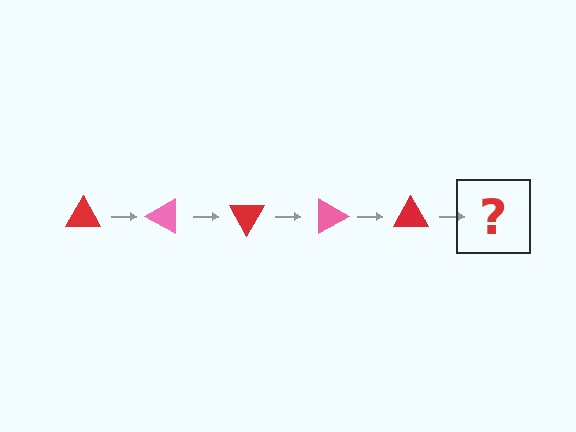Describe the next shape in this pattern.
It should be a pink triangle, rotated 150 degrees from the start.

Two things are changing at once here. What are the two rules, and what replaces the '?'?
The two rules are that it rotates 30 degrees each step and the color cycles through red and pink. The '?' should be a pink triangle, rotated 150 degrees from the start.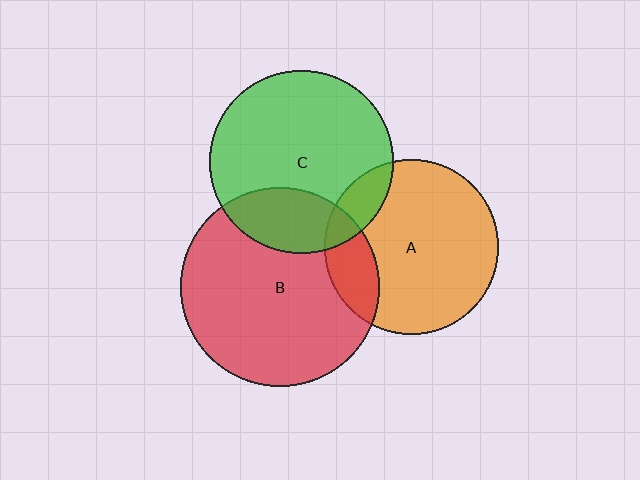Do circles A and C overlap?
Yes.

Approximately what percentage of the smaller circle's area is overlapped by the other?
Approximately 15%.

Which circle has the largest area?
Circle B (red).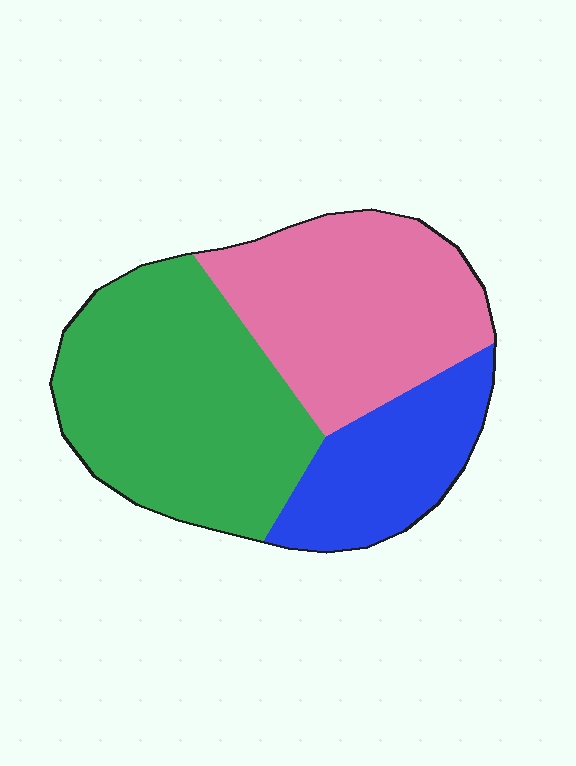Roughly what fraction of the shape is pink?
Pink takes up between a quarter and a half of the shape.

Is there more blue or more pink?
Pink.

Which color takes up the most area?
Green, at roughly 45%.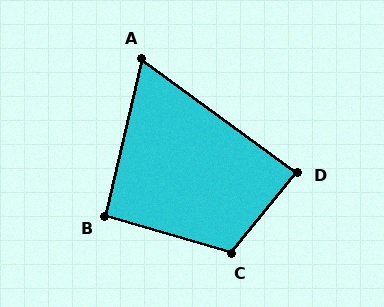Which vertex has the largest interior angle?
C, at approximately 113 degrees.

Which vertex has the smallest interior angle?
A, at approximately 67 degrees.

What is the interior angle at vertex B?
Approximately 93 degrees (approximately right).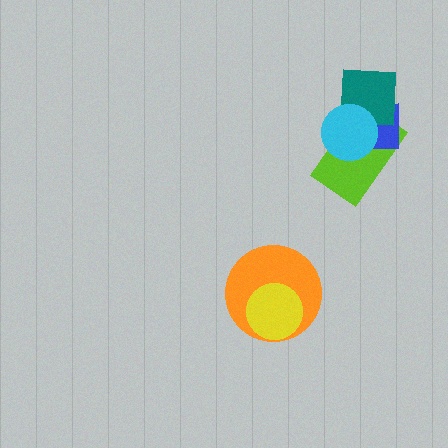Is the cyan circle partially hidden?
No, no other shape covers it.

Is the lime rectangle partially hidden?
Yes, it is partially covered by another shape.